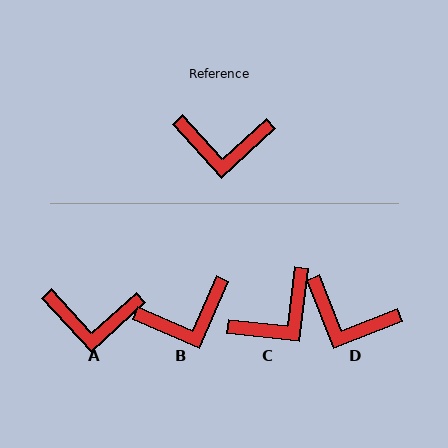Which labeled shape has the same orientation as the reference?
A.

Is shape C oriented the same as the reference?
No, it is off by about 41 degrees.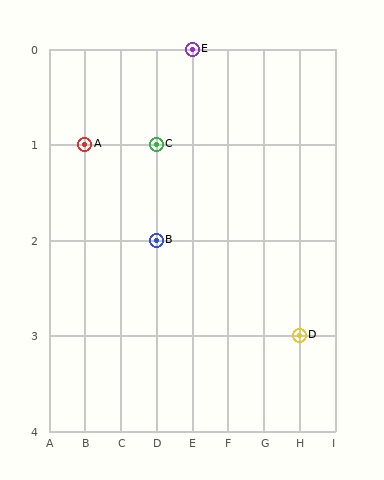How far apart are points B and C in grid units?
Points B and C are 1 row apart.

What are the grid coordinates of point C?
Point C is at grid coordinates (D, 1).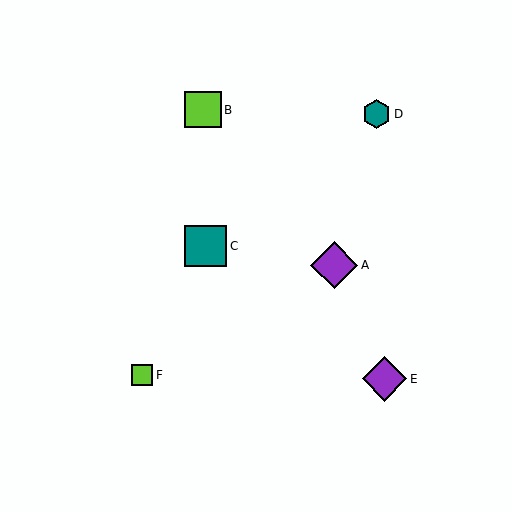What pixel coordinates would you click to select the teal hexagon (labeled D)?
Click at (376, 114) to select the teal hexagon D.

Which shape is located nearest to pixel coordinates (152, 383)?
The lime square (labeled F) at (142, 375) is nearest to that location.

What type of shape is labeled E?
Shape E is a purple diamond.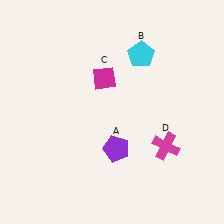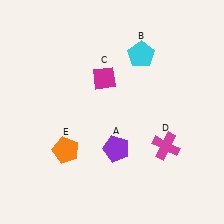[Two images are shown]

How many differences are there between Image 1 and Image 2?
There is 1 difference between the two images.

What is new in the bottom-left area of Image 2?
An orange pentagon (E) was added in the bottom-left area of Image 2.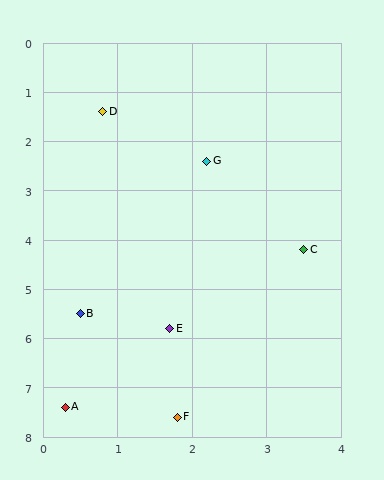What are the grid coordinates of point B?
Point B is at approximately (0.5, 5.5).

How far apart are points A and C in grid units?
Points A and C are about 4.5 grid units apart.